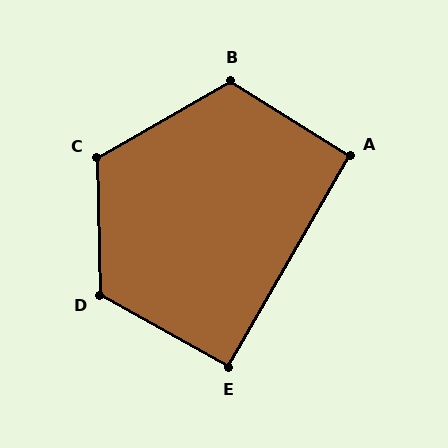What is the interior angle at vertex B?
Approximately 118 degrees (obtuse).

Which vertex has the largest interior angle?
D, at approximately 120 degrees.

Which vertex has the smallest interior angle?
E, at approximately 91 degrees.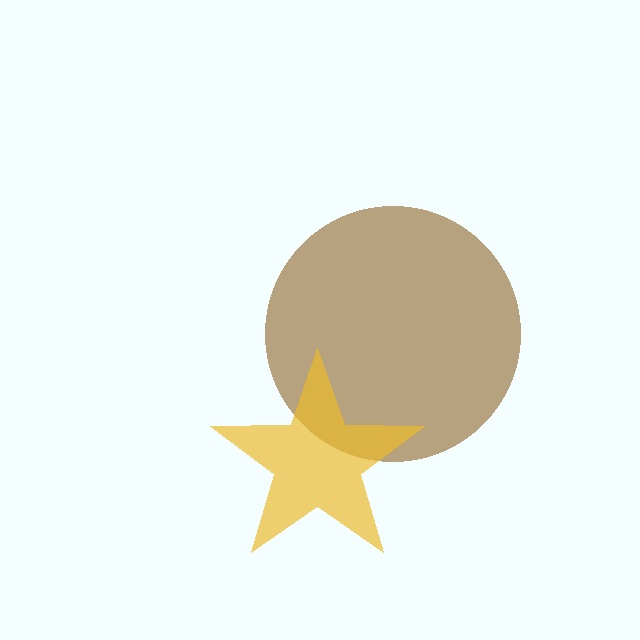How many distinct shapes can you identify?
There are 2 distinct shapes: a brown circle, a yellow star.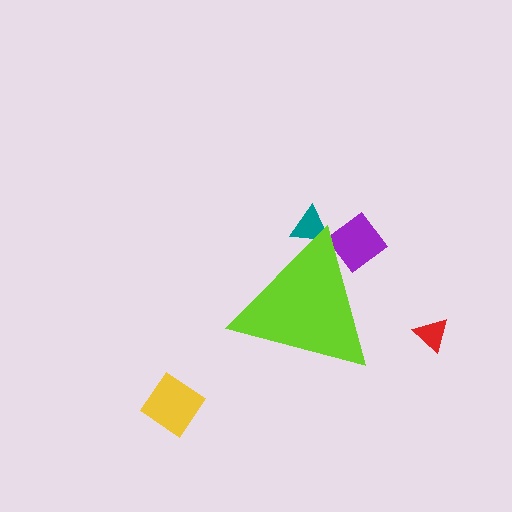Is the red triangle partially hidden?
No, the red triangle is fully visible.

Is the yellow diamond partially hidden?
No, the yellow diamond is fully visible.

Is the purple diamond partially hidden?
Yes, the purple diamond is partially hidden behind the lime triangle.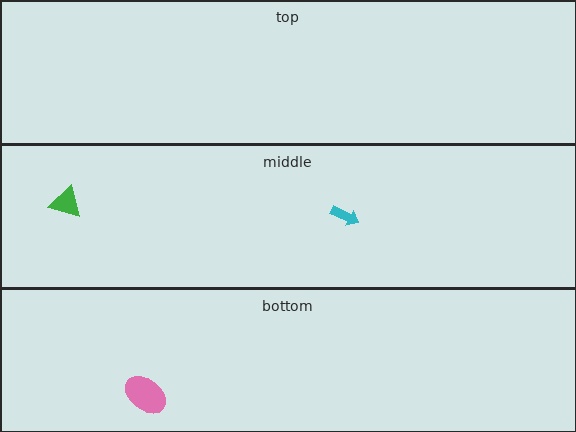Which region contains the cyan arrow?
The middle region.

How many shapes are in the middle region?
2.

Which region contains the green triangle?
The middle region.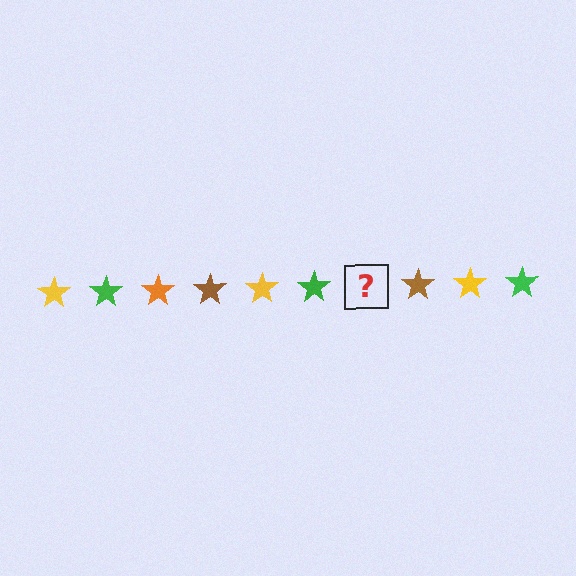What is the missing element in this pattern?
The missing element is an orange star.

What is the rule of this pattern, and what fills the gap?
The rule is that the pattern cycles through yellow, green, orange, brown stars. The gap should be filled with an orange star.